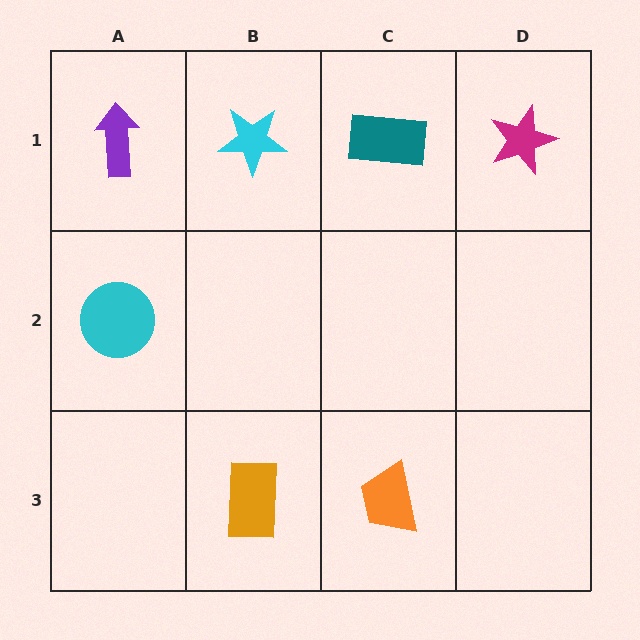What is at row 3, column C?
An orange trapezoid.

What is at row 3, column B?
An orange rectangle.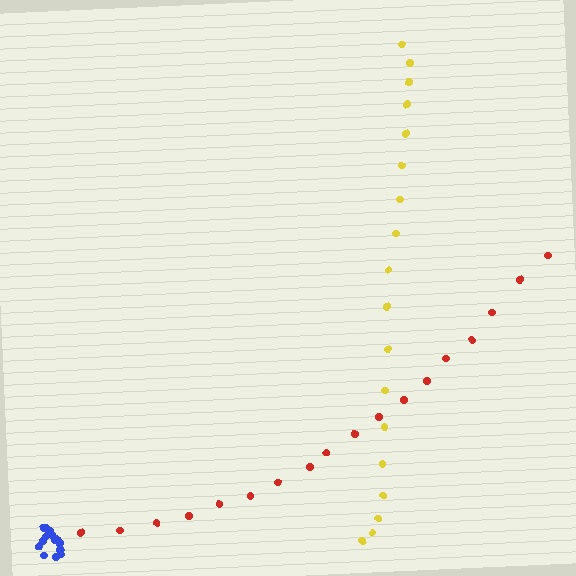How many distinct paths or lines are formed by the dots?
There are 3 distinct paths.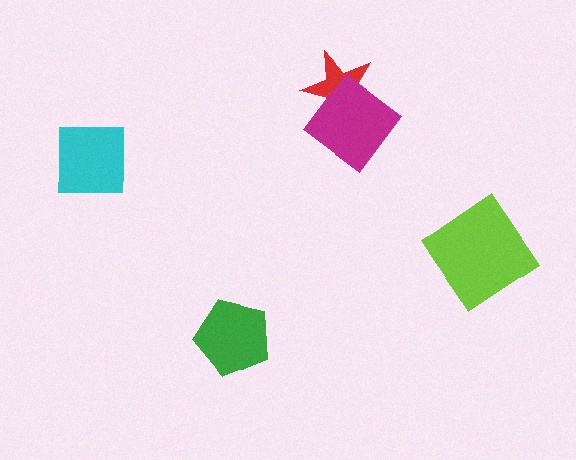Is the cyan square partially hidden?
No, no other shape covers it.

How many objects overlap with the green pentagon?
0 objects overlap with the green pentagon.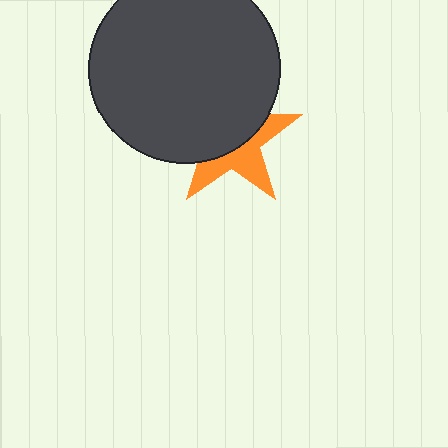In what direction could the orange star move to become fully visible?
The orange star could move down. That would shift it out from behind the dark gray circle entirely.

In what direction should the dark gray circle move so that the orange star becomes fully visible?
The dark gray circle should move up. That is the shortest direction to clear the overlap and leave the orange star fully visible.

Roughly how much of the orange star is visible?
A small part of it is visible (roughly 43%).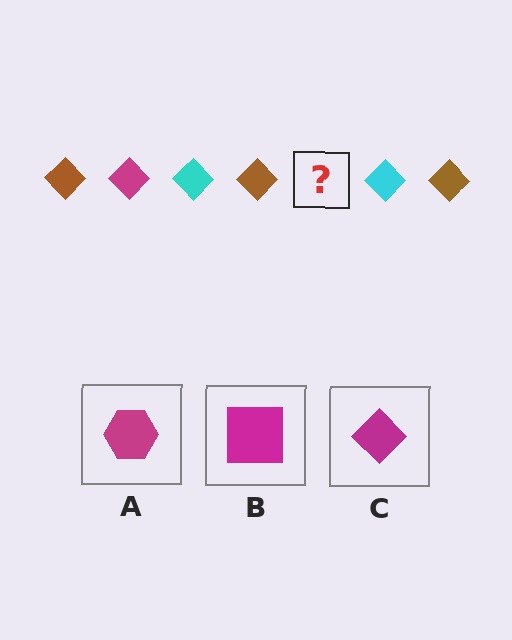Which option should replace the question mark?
Option C.